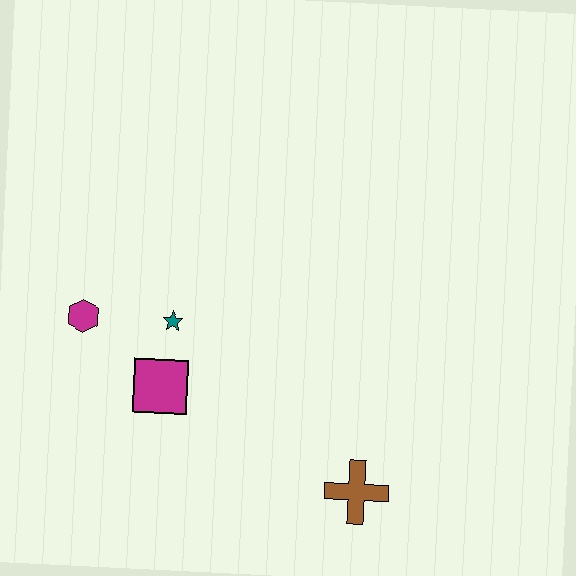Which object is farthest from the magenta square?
The brown cross is farthest from the magenta square.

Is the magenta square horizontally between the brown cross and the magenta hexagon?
Yes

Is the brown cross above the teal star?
No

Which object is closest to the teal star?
The magenta square is closest to the teal star.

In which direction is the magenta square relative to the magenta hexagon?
The magenta square is to the right of the magenta hexagon.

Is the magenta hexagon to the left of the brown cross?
Yes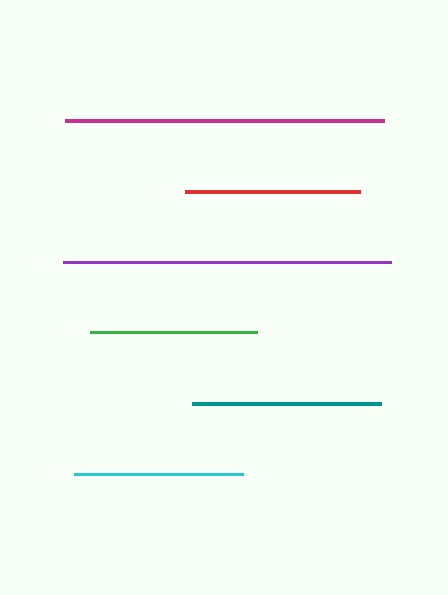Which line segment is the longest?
The purple line is the longest at approximately 328 pixels.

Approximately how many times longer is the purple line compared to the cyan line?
The purple line is approximately 1.9 times the length of the cyan line.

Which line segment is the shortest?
The green line is the shortest at approximately 168 pixels.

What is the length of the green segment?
The green segment is approximately 168 pixels long.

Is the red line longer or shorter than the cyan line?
The red line is longer than the cyan line.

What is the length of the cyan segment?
The cyan segment is approximately 169 pixels long.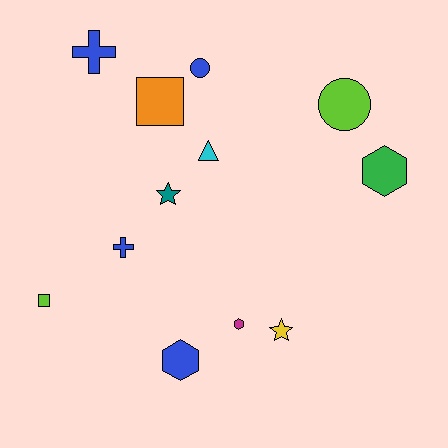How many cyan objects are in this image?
There is 1 cyan object.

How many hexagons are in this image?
There are 3 hexagons.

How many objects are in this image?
There are 12 objects.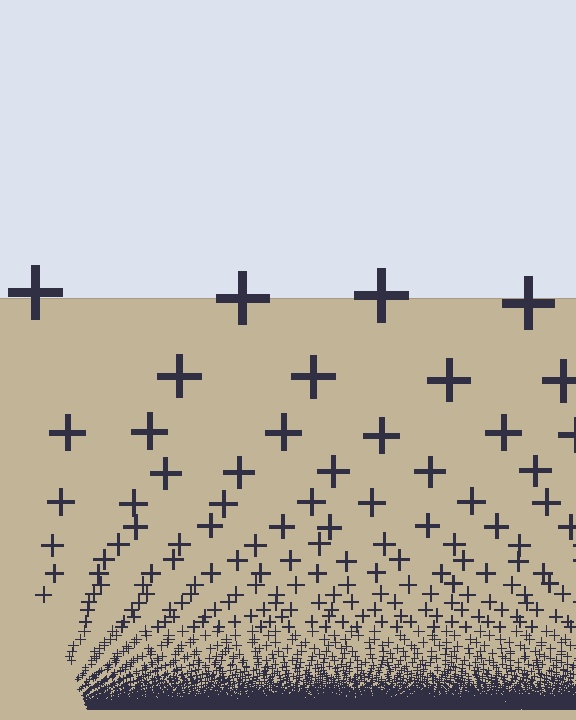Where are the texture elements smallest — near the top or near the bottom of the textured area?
Near the bottom.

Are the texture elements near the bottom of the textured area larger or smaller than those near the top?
Smaller. The gradient is inverted — elements near the bottom are smaller and denser.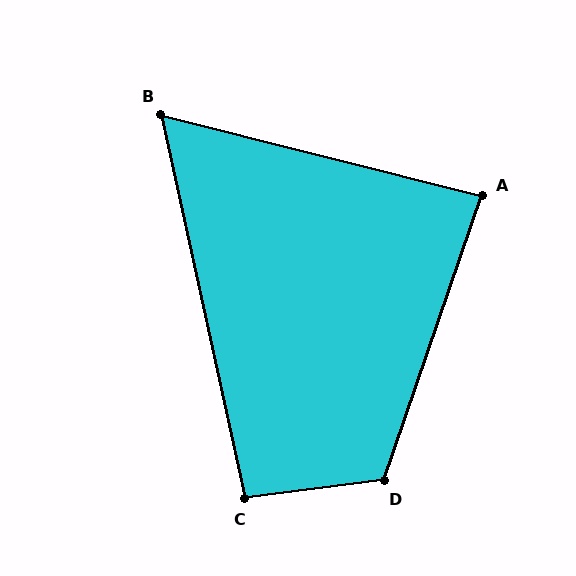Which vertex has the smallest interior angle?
B, at approximately 64 degrees.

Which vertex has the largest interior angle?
D, at approximately 116 degrees.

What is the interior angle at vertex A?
Approximately 85 degrees (approximately right).